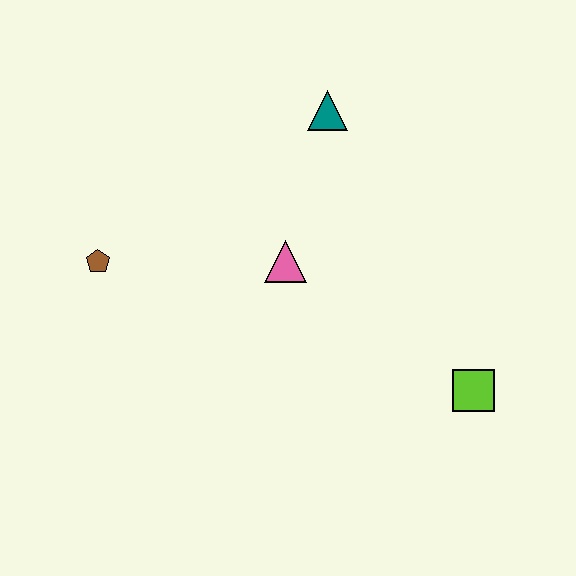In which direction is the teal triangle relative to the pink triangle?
The teal triangle is above the pink triangle.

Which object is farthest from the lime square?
The brown pentagon is farthest from the lime square.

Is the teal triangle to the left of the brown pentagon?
No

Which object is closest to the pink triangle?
The teal triangle is closest to the pink triangle.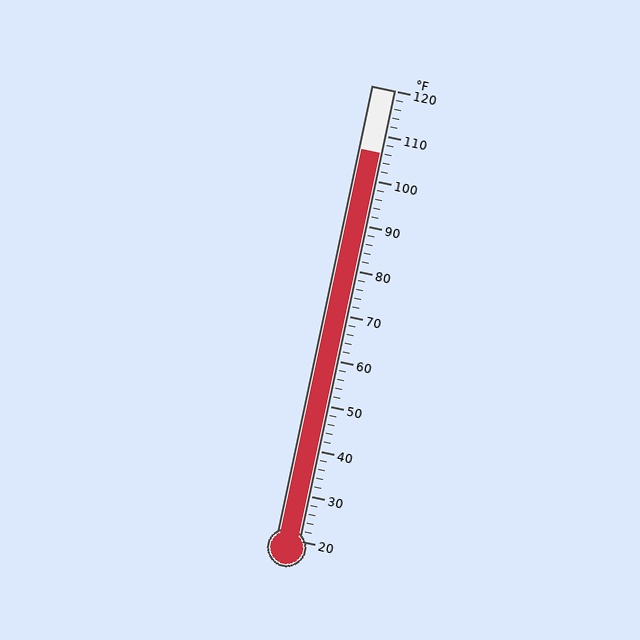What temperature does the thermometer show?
The thermometer shows approximately 106°F.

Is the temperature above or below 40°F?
The temperature is above 40°F.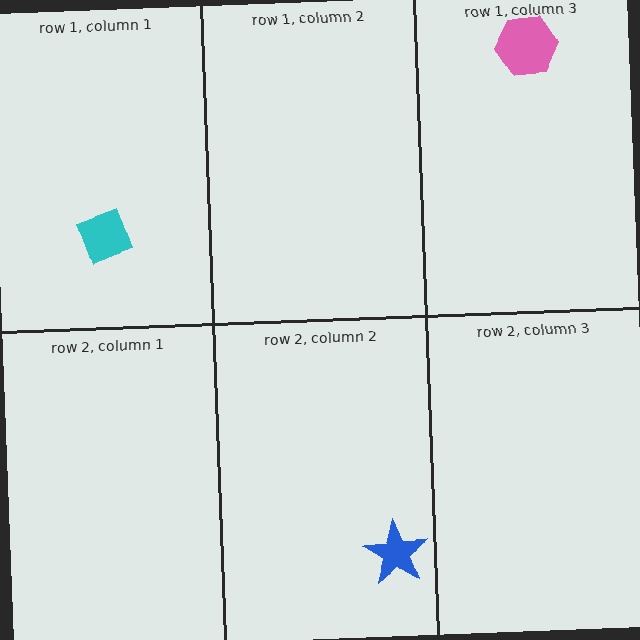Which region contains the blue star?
The row 2, column 2 region.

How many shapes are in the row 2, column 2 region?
1.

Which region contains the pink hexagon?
The row 1, column 3 region.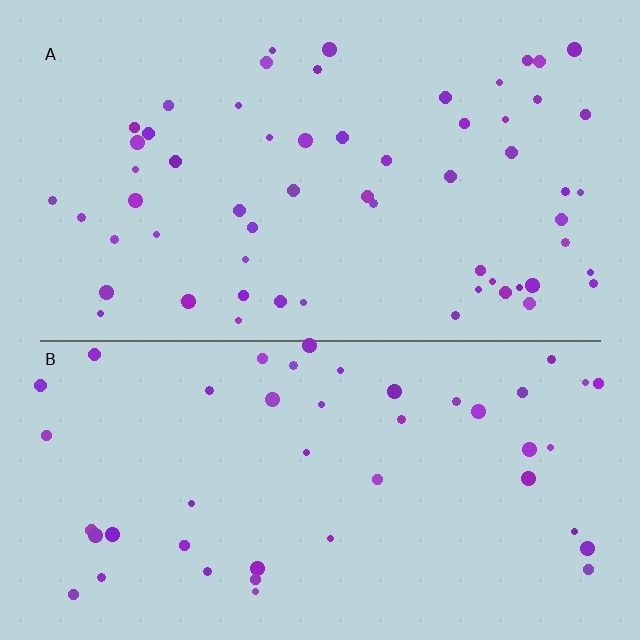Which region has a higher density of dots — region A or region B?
A (the top).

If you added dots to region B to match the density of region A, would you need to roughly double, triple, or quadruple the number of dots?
Approximately double.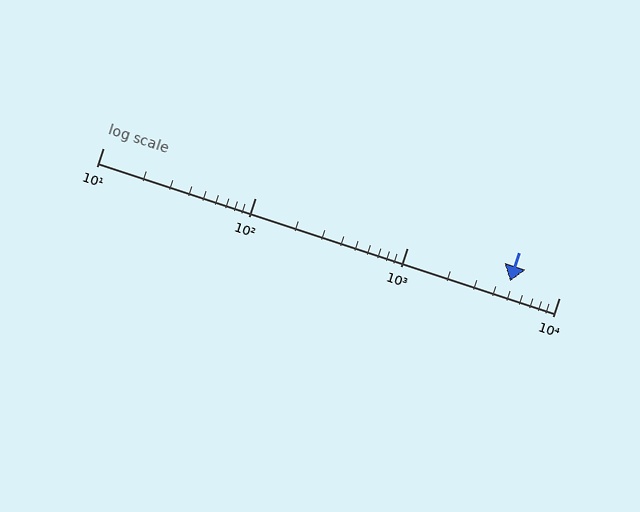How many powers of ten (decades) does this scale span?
The scale spans 3 decades, from 10 to 10000.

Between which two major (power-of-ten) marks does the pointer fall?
The pointer is between 1000 and 10000.